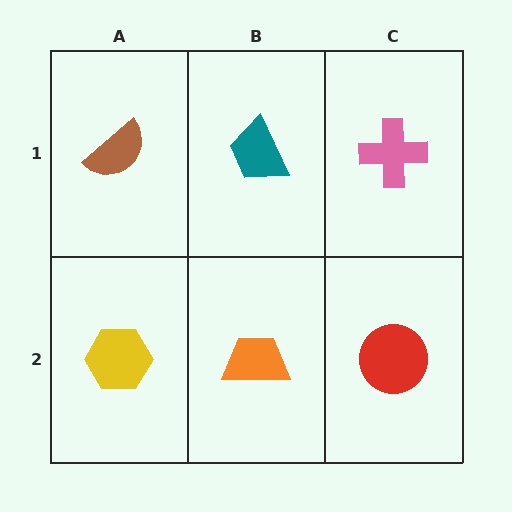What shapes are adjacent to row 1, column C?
A red circle (row 2, column C), a teal trapezoid (row 1, column B).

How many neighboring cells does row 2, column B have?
3.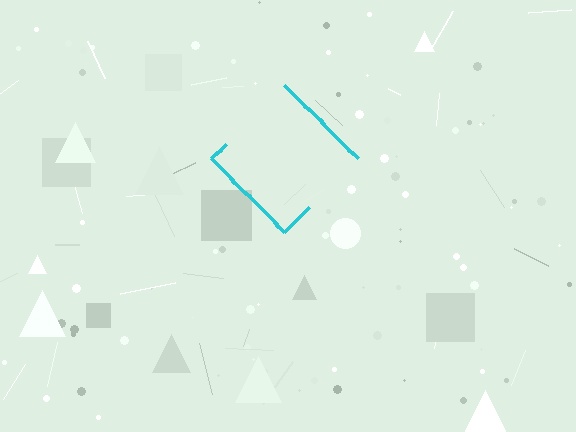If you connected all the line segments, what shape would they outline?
They would outline a diamond.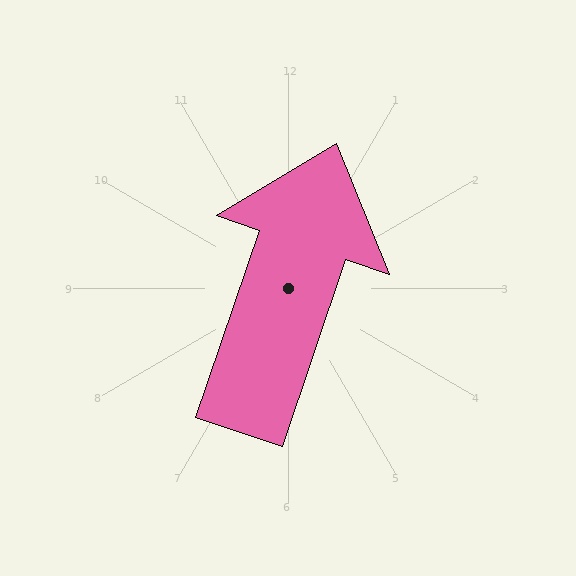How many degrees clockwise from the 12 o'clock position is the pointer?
Approximately 19 degrees.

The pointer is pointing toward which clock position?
Roughly 1 o'clock.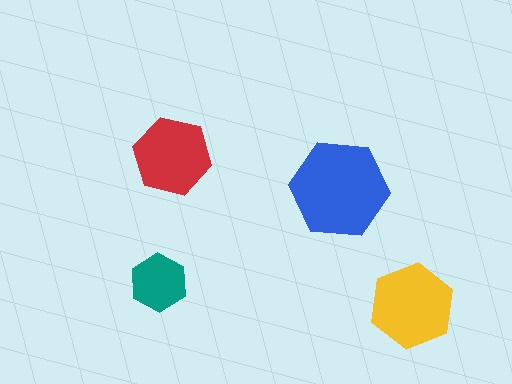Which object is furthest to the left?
The teal hexagon is leftmost.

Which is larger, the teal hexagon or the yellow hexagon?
The yellow one.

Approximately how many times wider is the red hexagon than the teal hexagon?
About 1.5 times wider.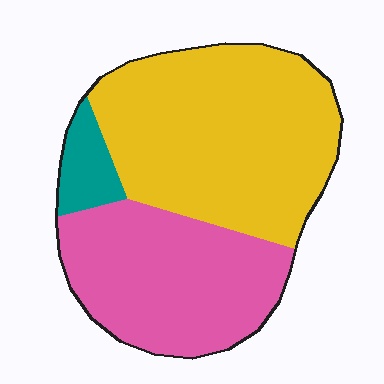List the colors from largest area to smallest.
From largest to smallest: yellow, pink, teal.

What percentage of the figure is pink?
Pink takes up between a third and a half of the figure.